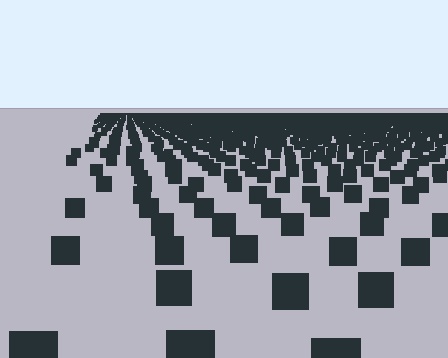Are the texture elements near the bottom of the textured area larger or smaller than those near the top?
Larger. Near the bottom, elements are closer to the viewer and appear at a bigger on-screen size.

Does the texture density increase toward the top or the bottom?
Density increases toward the top.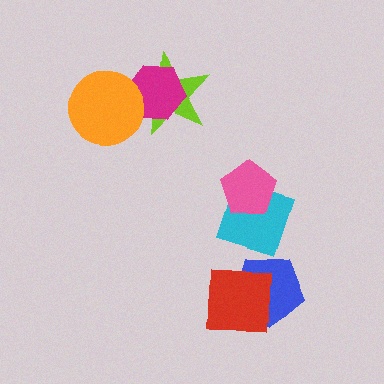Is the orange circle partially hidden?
No, no other shape covers it.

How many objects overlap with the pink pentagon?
1 object overlaps with the pink pentagon.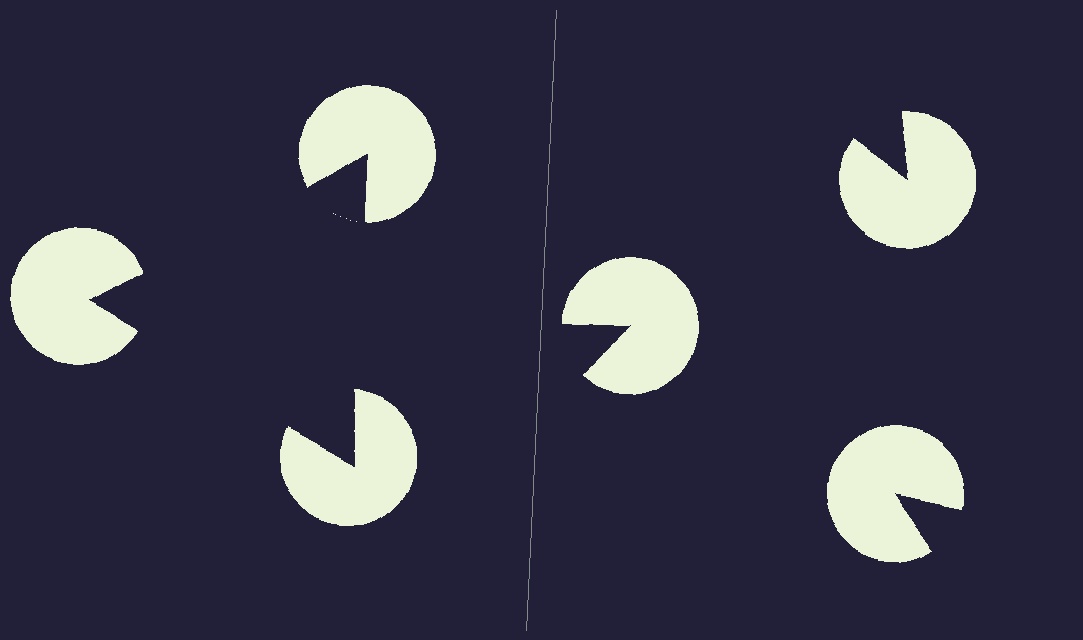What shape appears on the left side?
An illusory triangle.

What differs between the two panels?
The pac-man discs are positioned identically on both sides; only the wedge orientations differ. On the left they align to a triangle; on the right they are misaligned.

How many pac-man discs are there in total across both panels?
6 — 3 on each side.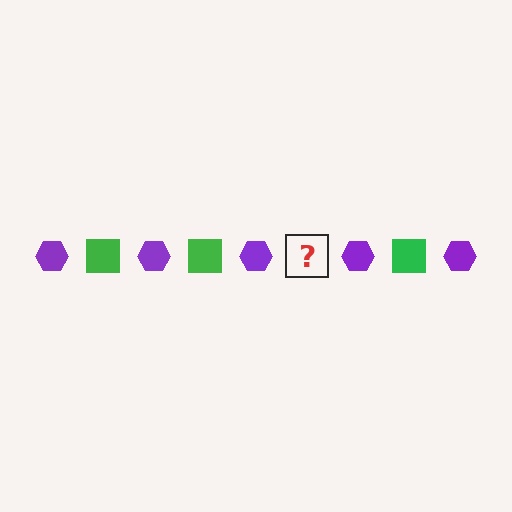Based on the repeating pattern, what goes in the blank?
The blank should be a green square.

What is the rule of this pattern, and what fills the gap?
The rule is that the pattern alternates between purple hexagon and green square. The gap should be filled with a green square.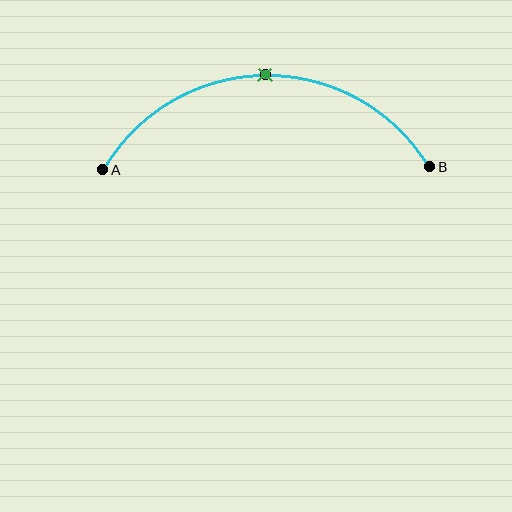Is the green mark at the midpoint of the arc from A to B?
Yes. The green mark lies on the arc at equal arc-length from both A and B — it is the arc midpoint.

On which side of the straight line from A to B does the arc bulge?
The arc bulges above the straight line connecting A and B.